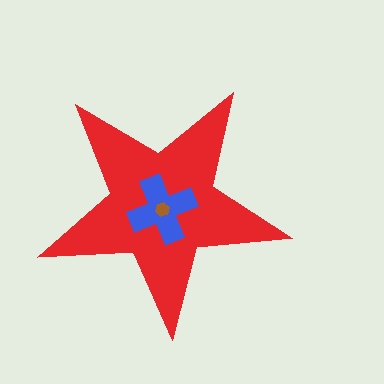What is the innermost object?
The brown hexagon.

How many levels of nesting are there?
3.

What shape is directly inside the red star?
The blue cross.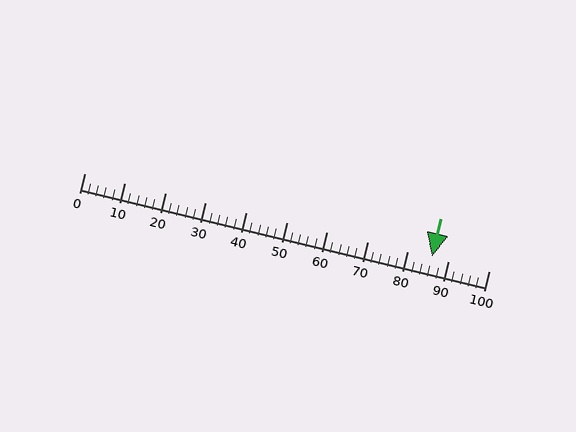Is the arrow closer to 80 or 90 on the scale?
The arrow is closer to 90.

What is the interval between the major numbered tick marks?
The major tick marks are spaced 10 units apart.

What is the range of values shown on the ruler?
The ruler shows values from 0 to 100.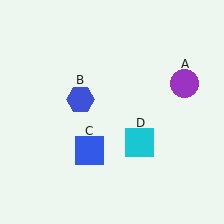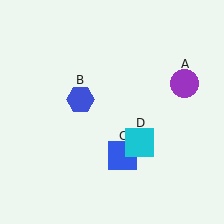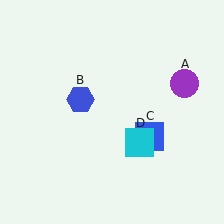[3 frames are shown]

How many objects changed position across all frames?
1 object changed position: blue square (object C).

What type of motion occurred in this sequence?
The blue square (object C) rotated counterclockwise around the center of the scene.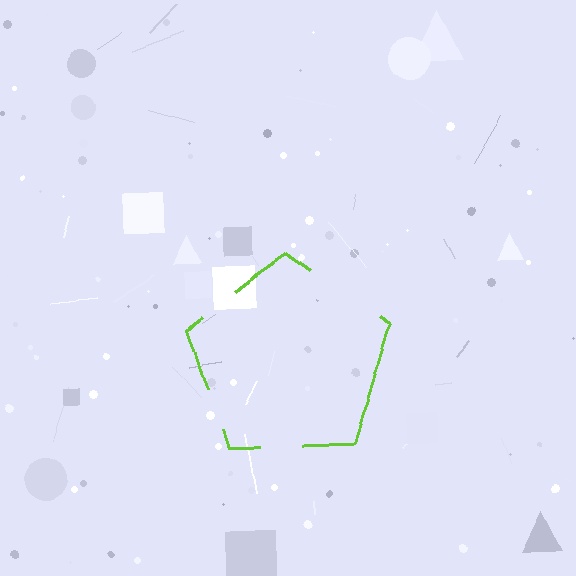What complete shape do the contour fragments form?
The contour fragments form a pentagon.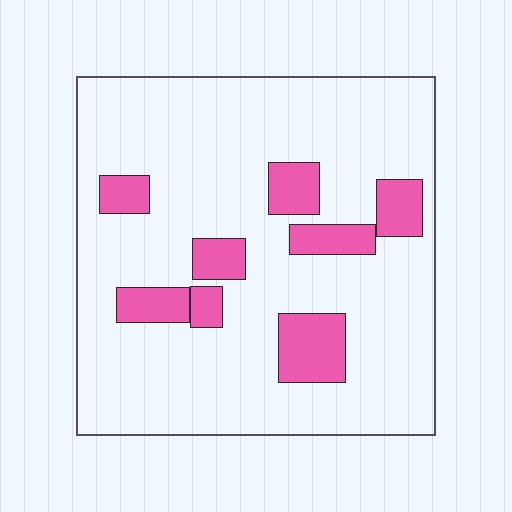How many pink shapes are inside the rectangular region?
8.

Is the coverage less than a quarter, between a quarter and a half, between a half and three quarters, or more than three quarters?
Less than a quarter.